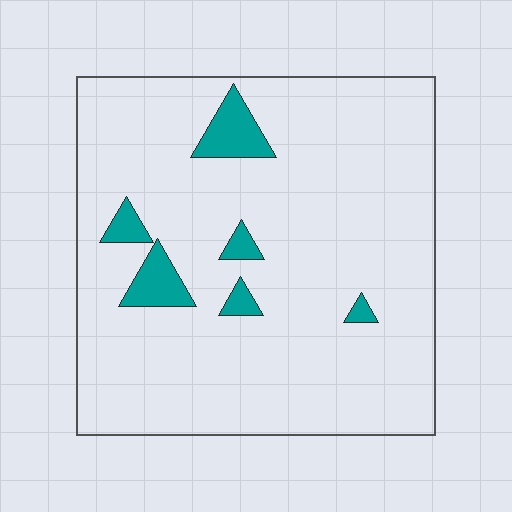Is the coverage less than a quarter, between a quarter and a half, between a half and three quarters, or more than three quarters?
Less than a quarter.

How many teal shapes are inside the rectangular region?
6.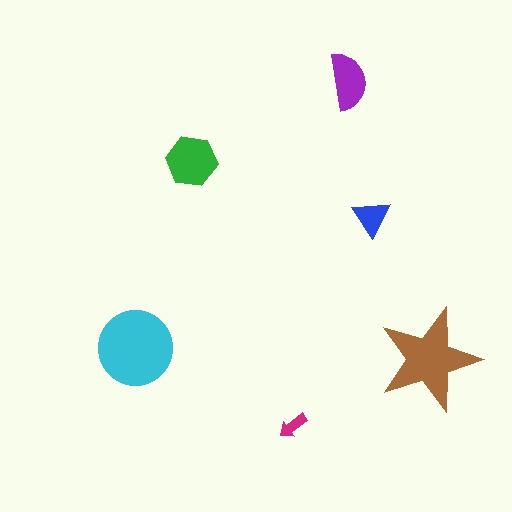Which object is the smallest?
The magenta arrow.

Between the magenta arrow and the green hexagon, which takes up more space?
The green hexagon.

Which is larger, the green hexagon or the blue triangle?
The green hexagon.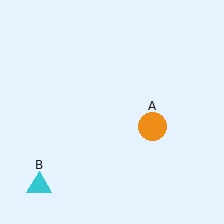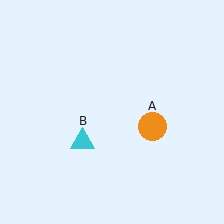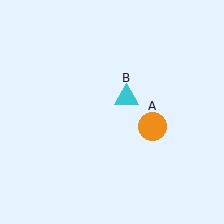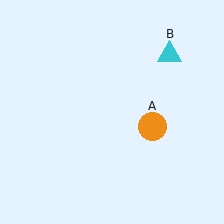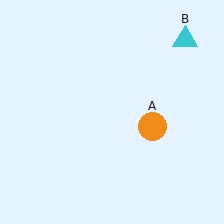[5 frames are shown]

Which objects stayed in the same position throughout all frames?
Orange circle (object A) remained stationary.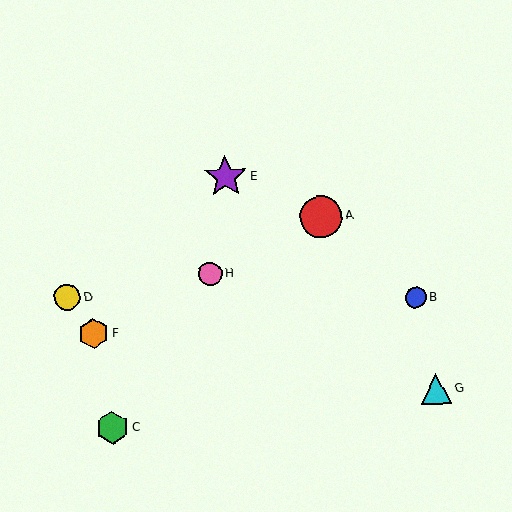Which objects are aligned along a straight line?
Objects A, F, H are aligned along a straight line.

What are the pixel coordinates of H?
Object H is at (210, 274).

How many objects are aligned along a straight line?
3 objects (A, F, H) are aligned along a straight line.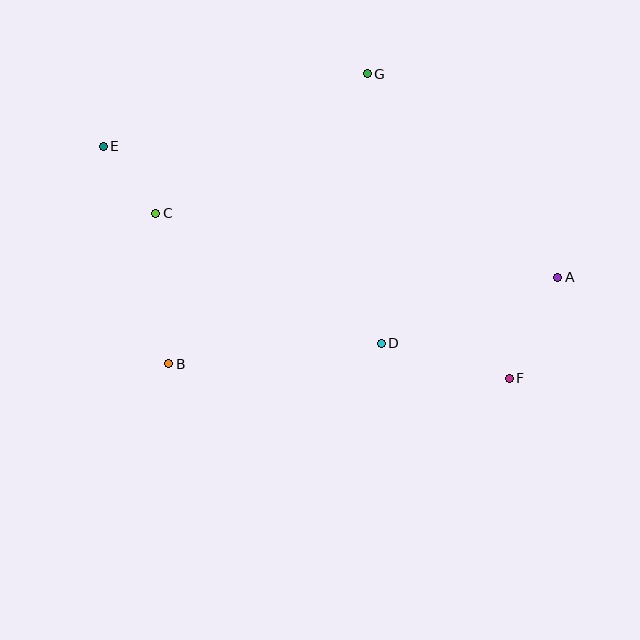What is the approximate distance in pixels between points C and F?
The distance between C and F is approximately 390 pixels.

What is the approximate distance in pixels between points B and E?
The distance between B and E is approximately 227 pixels.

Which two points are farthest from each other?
Points A and E are farthest from each other.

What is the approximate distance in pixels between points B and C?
The distance between B and C is approximately 151 pixels.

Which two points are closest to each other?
Points C and E are closest to each other.